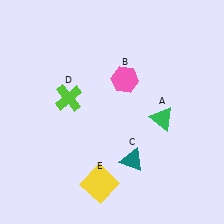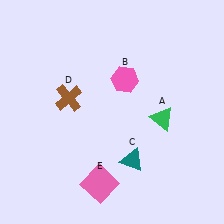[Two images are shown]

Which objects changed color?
D changed from lime to brown. E changed from yellow to pink.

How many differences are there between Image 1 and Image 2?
There are 2 differences between the two images.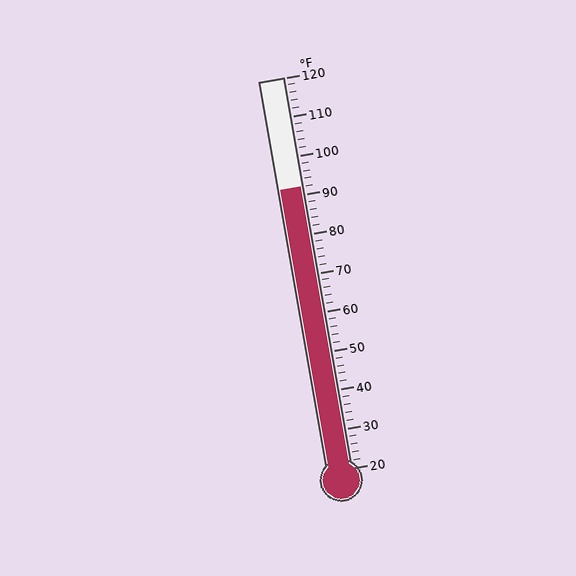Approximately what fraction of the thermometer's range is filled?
The thermometer is filled to approximately 70% of its range.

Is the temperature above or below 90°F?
The temperature is above 90°F.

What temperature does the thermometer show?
The thermometer shows approximately 92°F.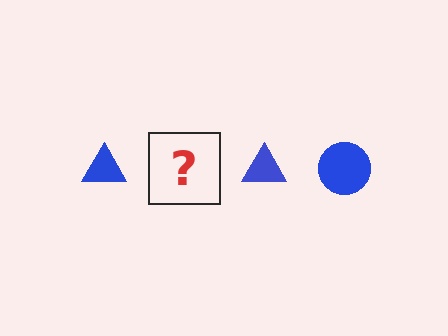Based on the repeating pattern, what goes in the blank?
The blank should be a blue circle.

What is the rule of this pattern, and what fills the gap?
The rule is that the pattern cycles through triangle, circle shapes in blue. The gap should be filled with a blue circle.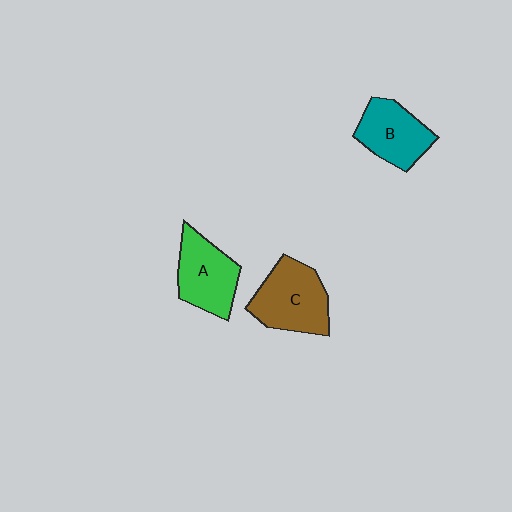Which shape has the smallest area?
Shape B (teal).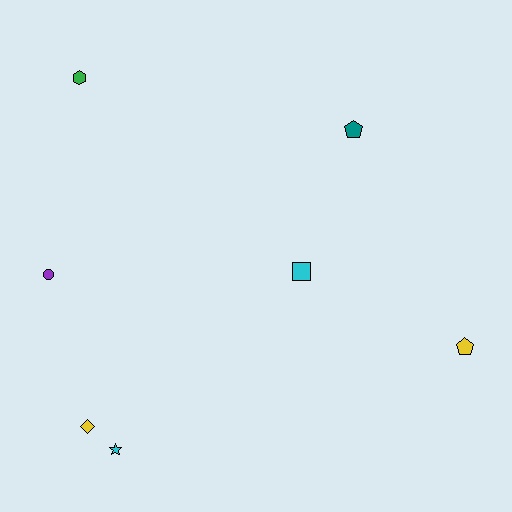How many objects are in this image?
There are 7 objects.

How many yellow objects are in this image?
There are 2 yellow objects.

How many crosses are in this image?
There are no crosses.